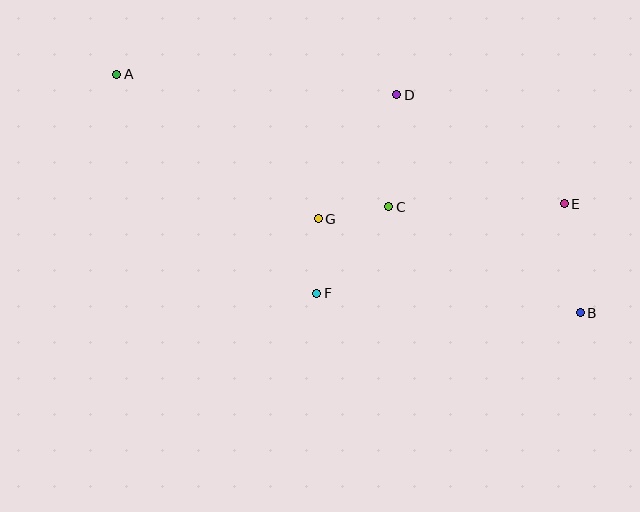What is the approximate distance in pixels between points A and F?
The distance between A and F is approximately 297 pixels.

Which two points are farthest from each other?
Points A and B are farthest from each other.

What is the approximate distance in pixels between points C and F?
The distance between C and F is approximately 113 pixels.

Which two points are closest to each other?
Points C and G are closest to each other.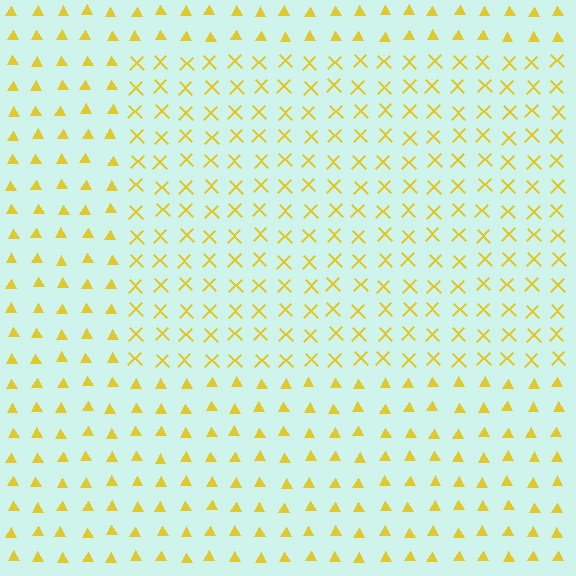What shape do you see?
I see a rectangle.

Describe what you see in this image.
The image is filled with small yellow elements arranged in a uniform grid. A rectangle-shaped region contains X marks, while the surrounding area contains triangles. The boundary is defined purely by the change in element shape.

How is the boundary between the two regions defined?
The boundary is defined by a change in element shape: X marks inside vs. triangles outside. All elements share the same color and spacing.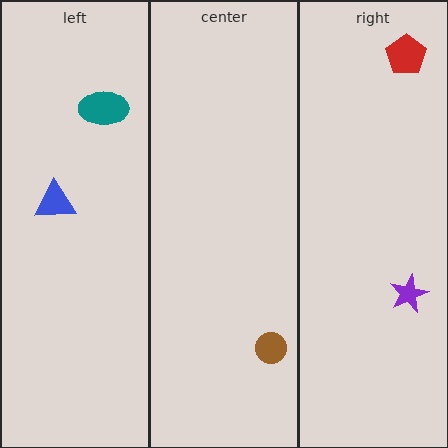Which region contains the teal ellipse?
The left region.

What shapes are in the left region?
The teal ellipse, the blue triangle.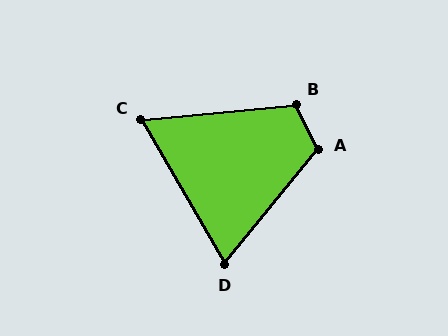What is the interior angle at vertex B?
Approximately 110 degrees (obtuse).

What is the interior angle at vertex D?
Approximately 70 degrees (acute).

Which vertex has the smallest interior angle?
C, at approximately 65 degrees.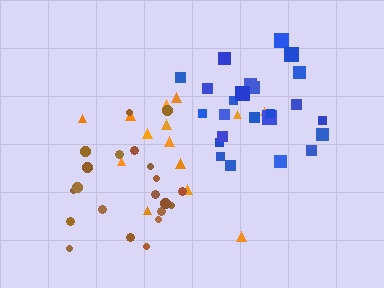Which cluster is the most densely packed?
Blue.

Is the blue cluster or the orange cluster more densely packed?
Blue.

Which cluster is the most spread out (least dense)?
Orange.